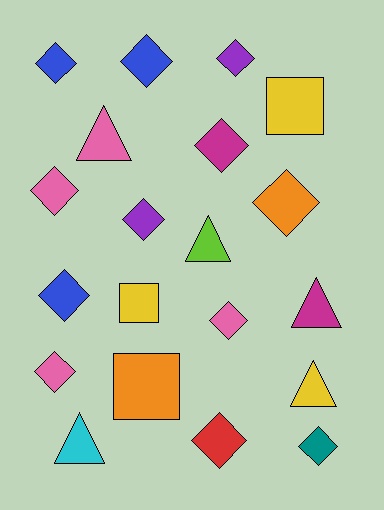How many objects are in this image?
There are 20 objects.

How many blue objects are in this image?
There are 3 blue objects.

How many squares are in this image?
There are 3 squares.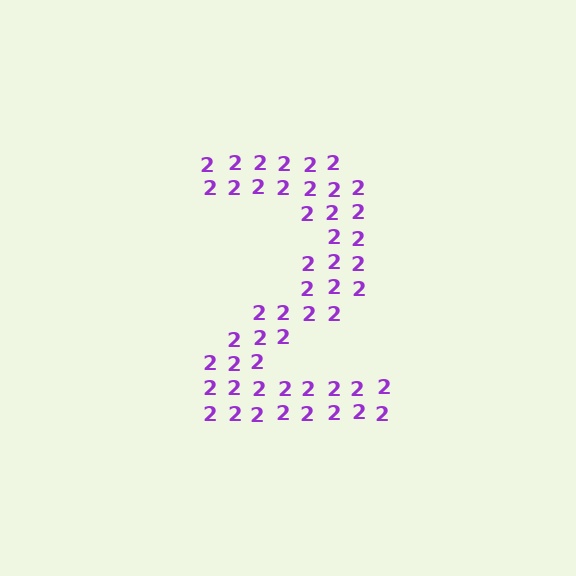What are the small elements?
The small elements are digit 2's.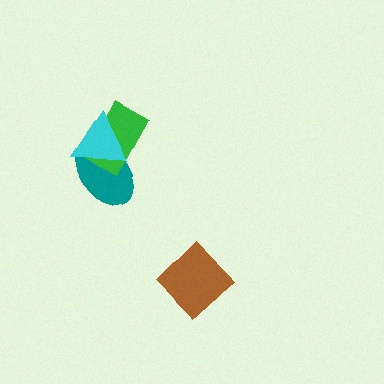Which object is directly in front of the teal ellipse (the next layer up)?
The green rectangle is directly in front of the teal ellipse.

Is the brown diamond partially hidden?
No, no other shape covers it.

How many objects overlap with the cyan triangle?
2 objects overlap with the cyan triangle.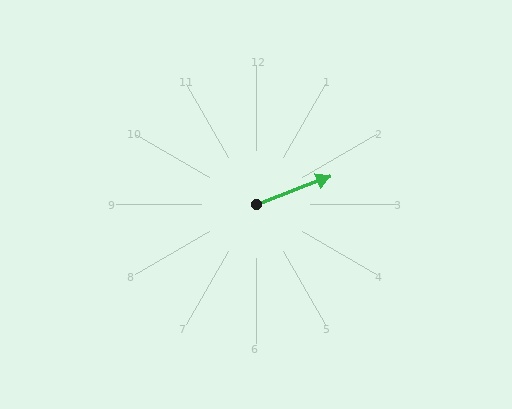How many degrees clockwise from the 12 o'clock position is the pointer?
Approximately 69 degrees.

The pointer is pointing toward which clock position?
Roughly 2 o'clock.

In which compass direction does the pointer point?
East.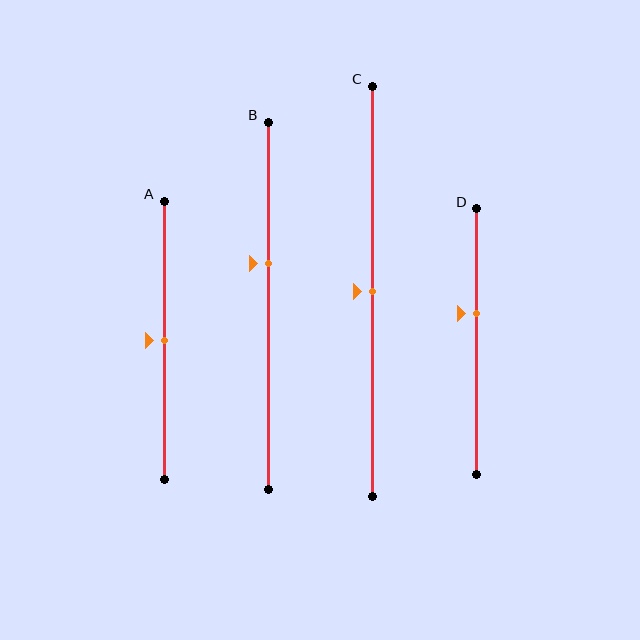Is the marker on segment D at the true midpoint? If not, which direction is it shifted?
No, the marker on segment D is shifted upward by about 11% of the segment length.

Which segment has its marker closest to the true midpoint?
Segment A has its marker closest to the true midpoint.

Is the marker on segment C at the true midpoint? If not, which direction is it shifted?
Yes, the marker on segment C is at the true midpoint.